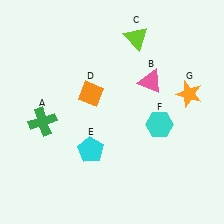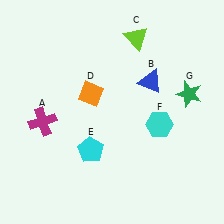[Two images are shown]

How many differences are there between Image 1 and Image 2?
There are 3 differences between the two images.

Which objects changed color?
A changed from green to magenta. B changed from pink to blue. G changed from orange to green.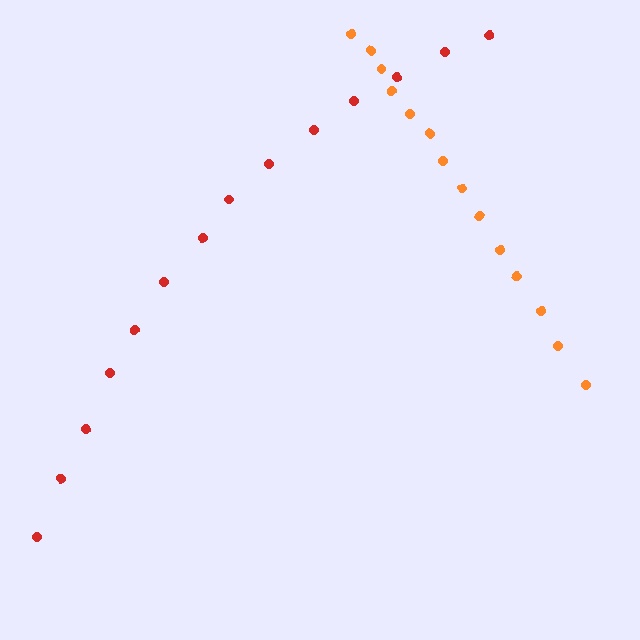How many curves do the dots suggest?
There are 2 distinct paths.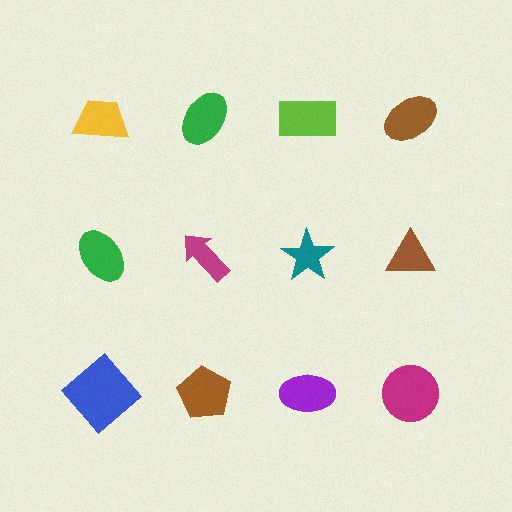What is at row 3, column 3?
A purple ellipse.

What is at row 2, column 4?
A brown triangle.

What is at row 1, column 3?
A lime rectangle.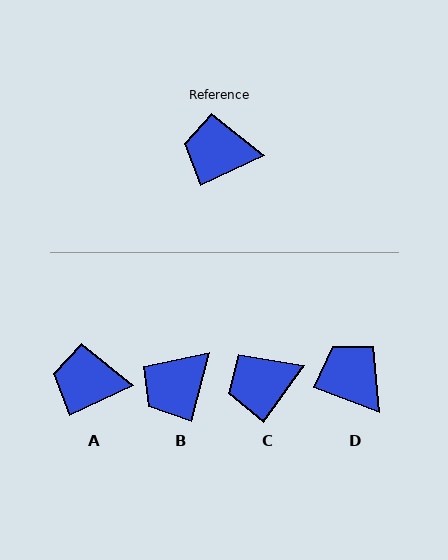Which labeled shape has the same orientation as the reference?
A.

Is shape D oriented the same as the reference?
No, it is off by about 46 degrees.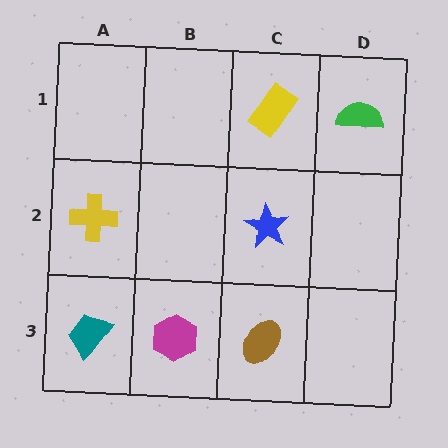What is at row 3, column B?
A magenta hexagon.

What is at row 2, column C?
A blue star.